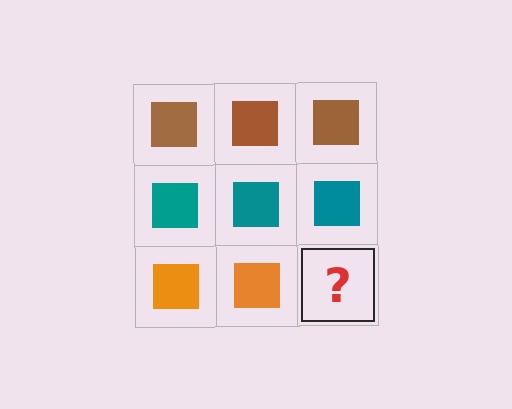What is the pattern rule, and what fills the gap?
The rule is that each row has a consistent color. The gap should be filled with an orange square.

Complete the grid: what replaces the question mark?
The question mark should be replaced with an orange square.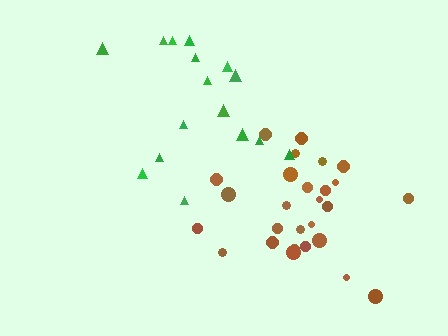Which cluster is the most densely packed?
Brown.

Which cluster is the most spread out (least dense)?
Green.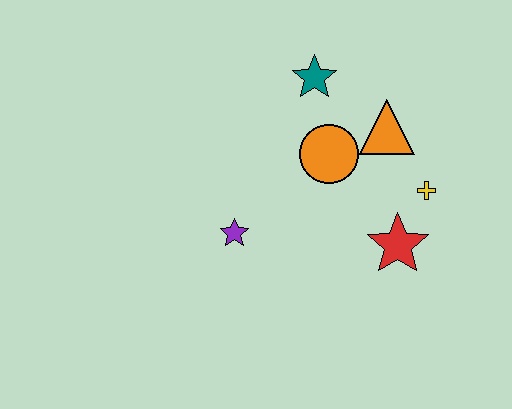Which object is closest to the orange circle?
The orange triangle is closest to the orange circle.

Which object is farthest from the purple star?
The yellow cross is farthest from the purple star.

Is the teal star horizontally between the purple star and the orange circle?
Yes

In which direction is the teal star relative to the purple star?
The teal star is above the purple star.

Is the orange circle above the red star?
Yes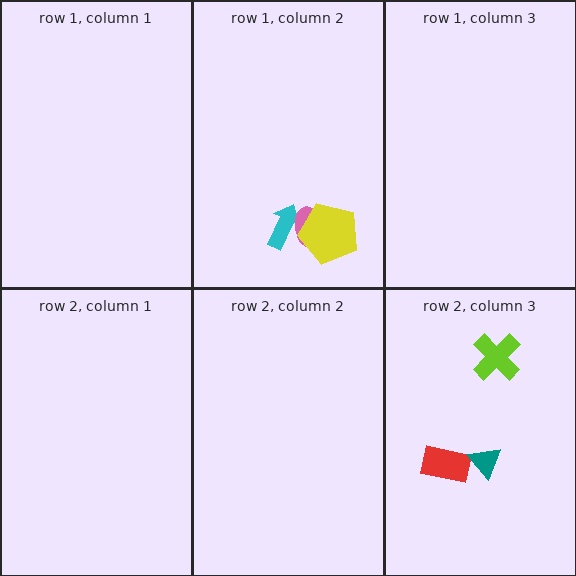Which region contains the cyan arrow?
The row 1, column 2 region.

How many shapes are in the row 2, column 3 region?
3.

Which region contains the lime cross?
The row 2, column 3 region.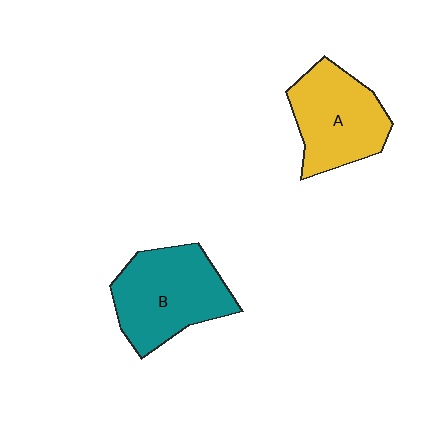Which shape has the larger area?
Shape B (teal).